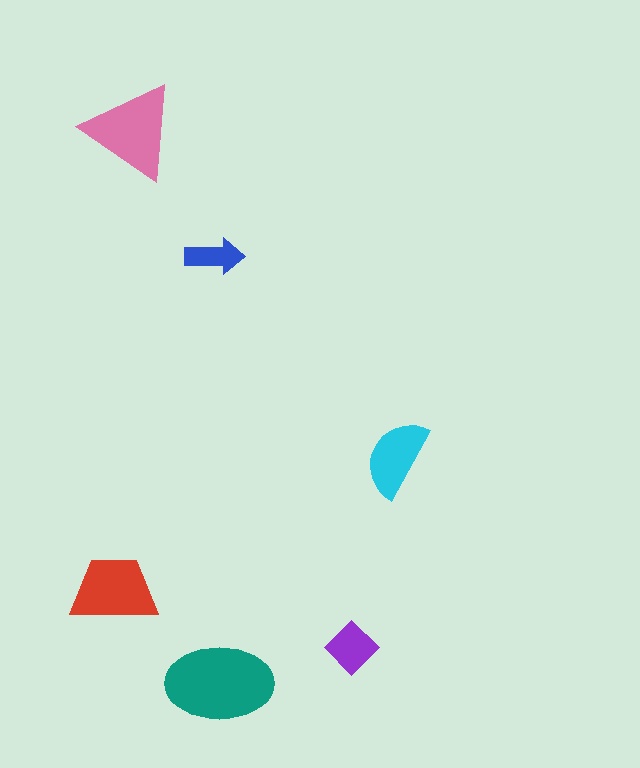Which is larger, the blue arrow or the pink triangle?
The pink triangle.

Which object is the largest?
The teal ellipse.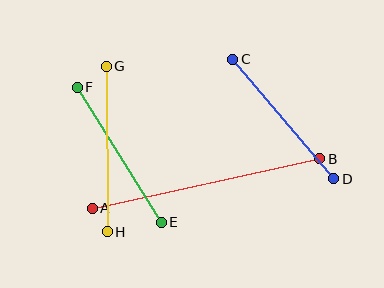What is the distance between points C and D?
The distance is approximately 157 pixels.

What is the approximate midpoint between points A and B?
The midpoint is at approximately (206, 183) pixels.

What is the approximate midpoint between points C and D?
The midpoint is at approximately (283, 119) pixels.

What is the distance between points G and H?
The distance is approximately 165 pixels.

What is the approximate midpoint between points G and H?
The midpoint is at approximately (107, 149) pixels.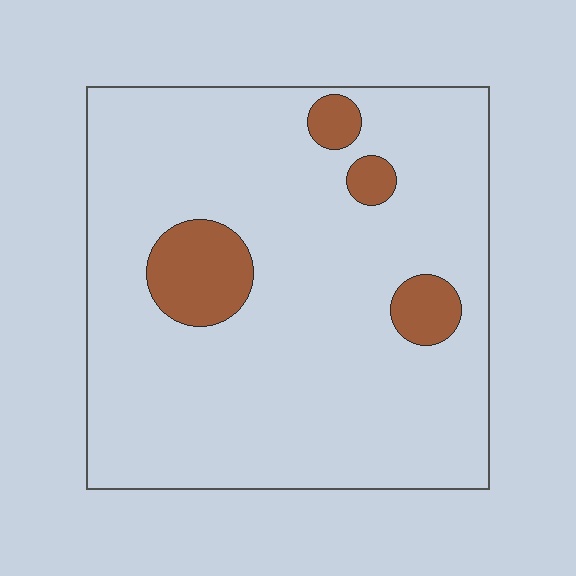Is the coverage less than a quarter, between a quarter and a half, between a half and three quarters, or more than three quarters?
Less than a quarter.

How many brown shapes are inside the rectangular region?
4.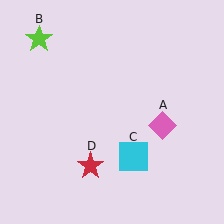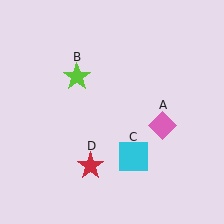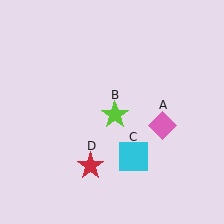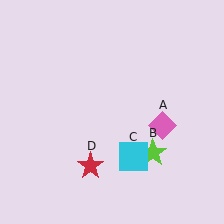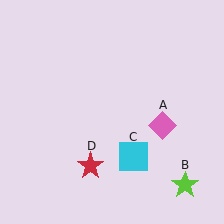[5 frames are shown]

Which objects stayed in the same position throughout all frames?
Pink diamond (object A) and cyan square (object C) and red star (object D) remained stationary.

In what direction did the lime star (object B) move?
The lime star (object B) moved down and to the right.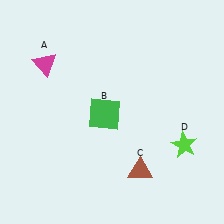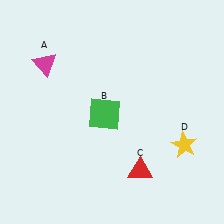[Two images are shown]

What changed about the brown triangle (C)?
In Image 1, C is brown. In Image 2, it changed to red.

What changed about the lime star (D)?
In Image 1, D is lime. In Image 2, it changed to yellow.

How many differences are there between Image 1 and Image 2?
There are 2 differences between the two images.